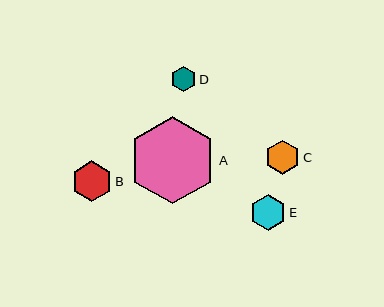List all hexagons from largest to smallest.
From largest to smallest: A, B, E, C, D.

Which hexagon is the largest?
Hexagon A is the largest with a size of approximately 87 pixels.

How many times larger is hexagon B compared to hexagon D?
Hexagon B is approximately 1.6 times the size of hexagon D.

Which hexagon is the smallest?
Hexagon D is the smallest with a size of approximately 26 pixels.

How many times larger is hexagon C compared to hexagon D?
Hexagon C is approximately 1.3 times the size of hexagon D.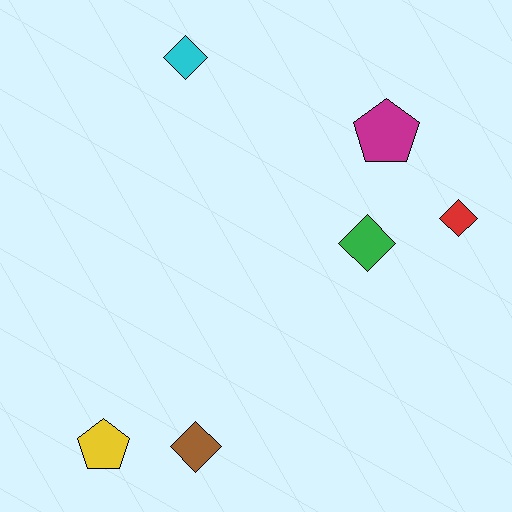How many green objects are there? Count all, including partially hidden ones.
There is 1 green object.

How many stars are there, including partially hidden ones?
There are no stars.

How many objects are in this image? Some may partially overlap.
There are 6 objects.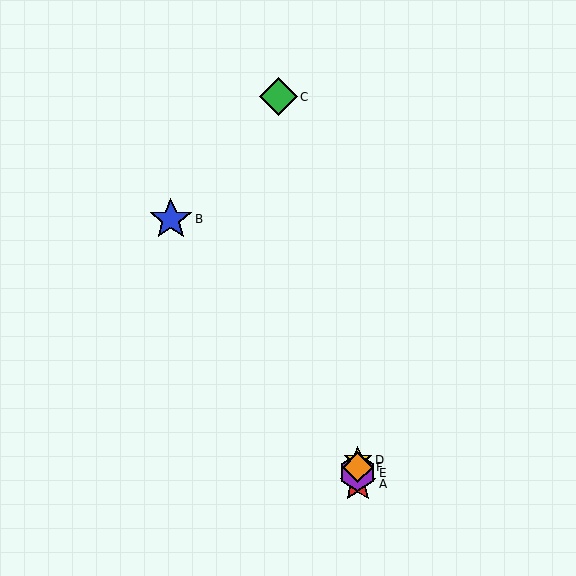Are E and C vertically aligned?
No, E is at x≈358 and C is at x≈278.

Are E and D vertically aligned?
Yes, both are at x≈358.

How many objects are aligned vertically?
4 objects (A, D, E, F) are aligned vertically.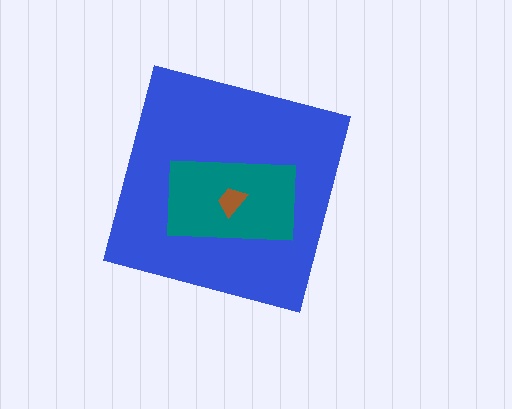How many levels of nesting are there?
3.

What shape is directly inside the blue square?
The teal rectangle.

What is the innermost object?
The brown trapezoid.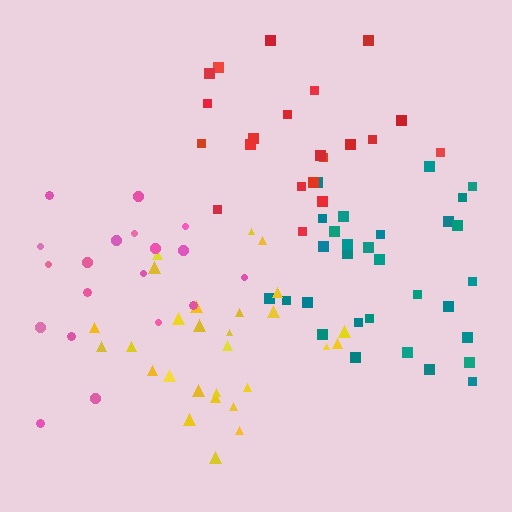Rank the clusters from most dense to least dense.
teal, yellow, red, pink.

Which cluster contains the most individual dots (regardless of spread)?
Teal (30).